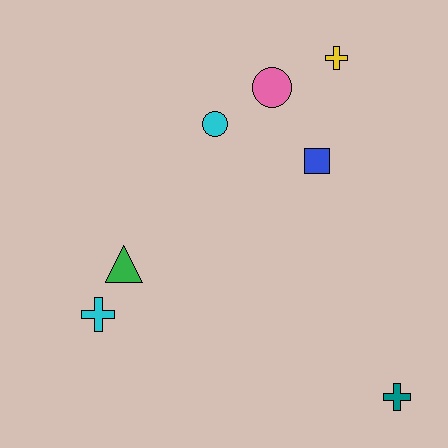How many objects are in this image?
There are 7 objects.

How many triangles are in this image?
There is 1 triangle.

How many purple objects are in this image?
There are no purple objects.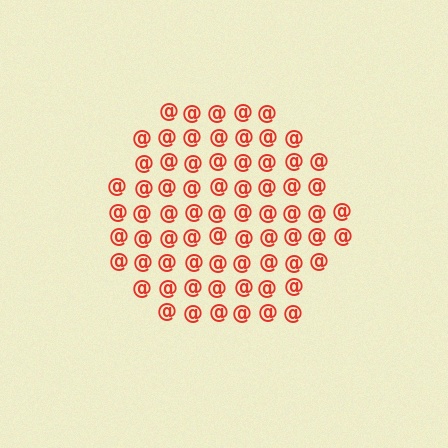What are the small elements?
The small elements are at signs.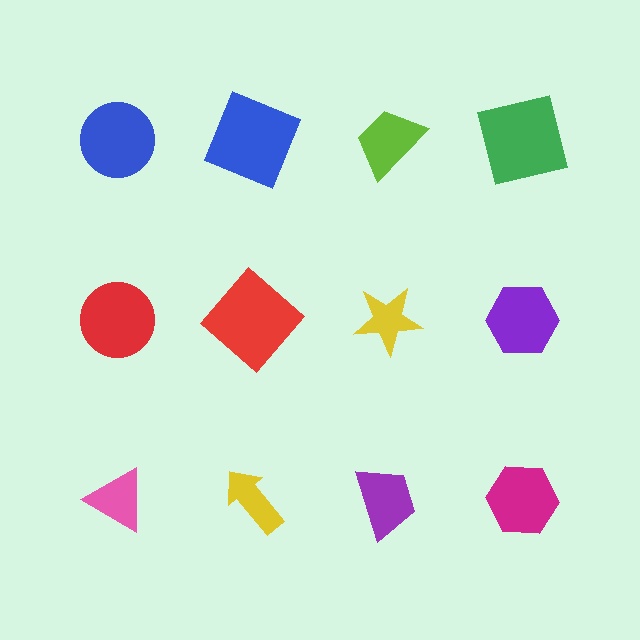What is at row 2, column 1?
A red circle.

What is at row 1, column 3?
A lime trapezoid.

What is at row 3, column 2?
A yellow arrow.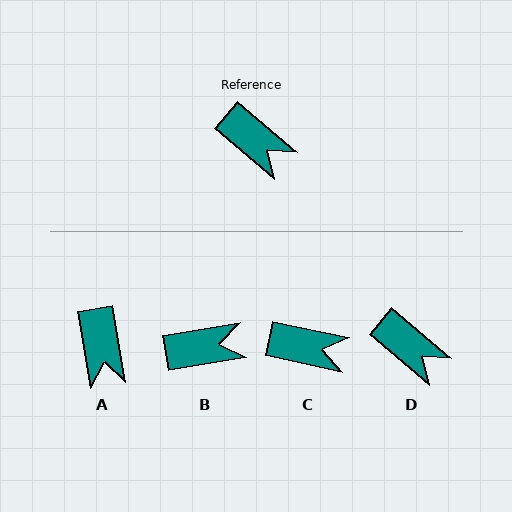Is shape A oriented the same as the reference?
No, it is off by about 40 degrees.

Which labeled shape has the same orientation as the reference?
D.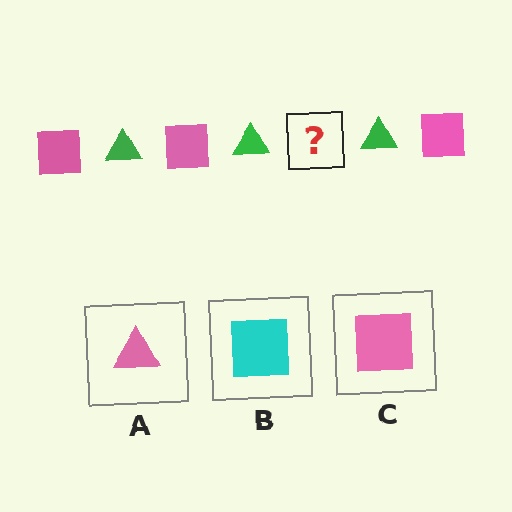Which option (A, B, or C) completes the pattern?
C.